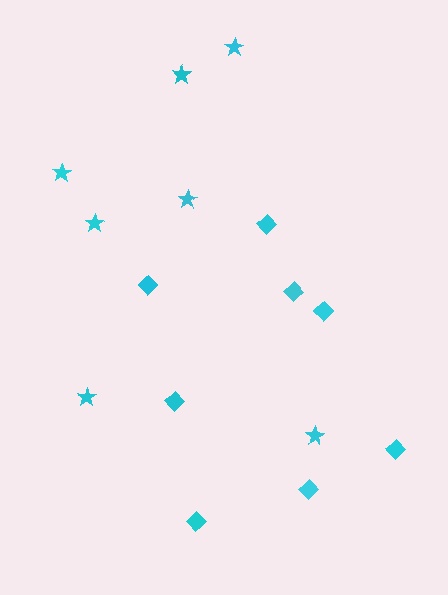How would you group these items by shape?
There are 2 groups: one group of diamonds (8) and one group of stars (7).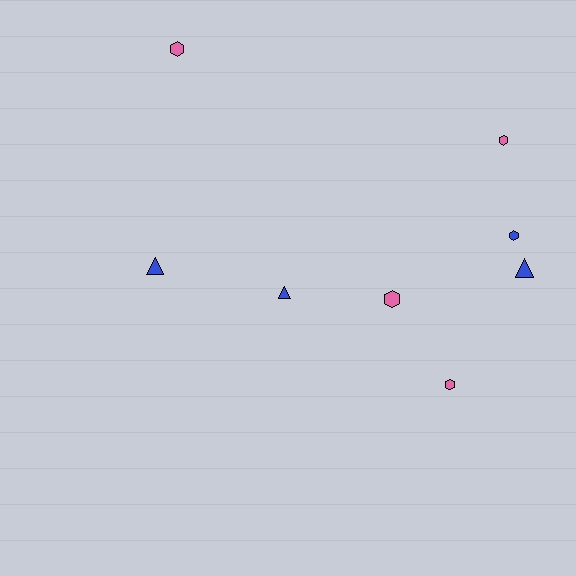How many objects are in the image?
There are 8 objects.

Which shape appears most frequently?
Hexagon, with 5 objects.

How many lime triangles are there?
There are no lime triangles.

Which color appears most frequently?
Pink, with 4 objects.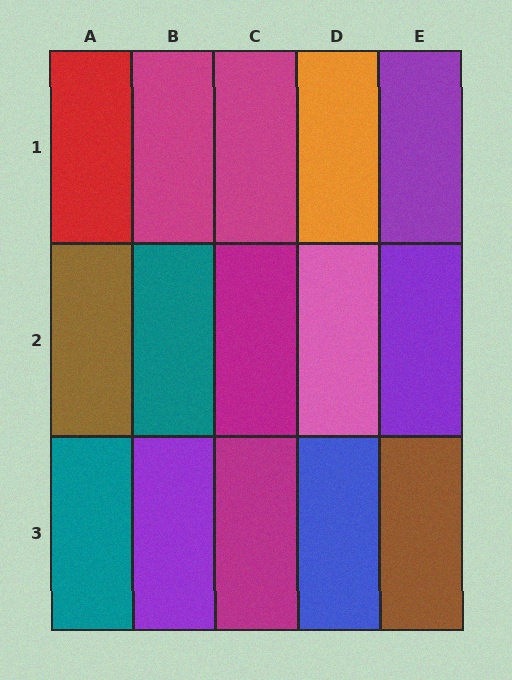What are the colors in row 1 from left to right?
Red, magenta, magenta, orange, purple.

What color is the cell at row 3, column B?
Purple.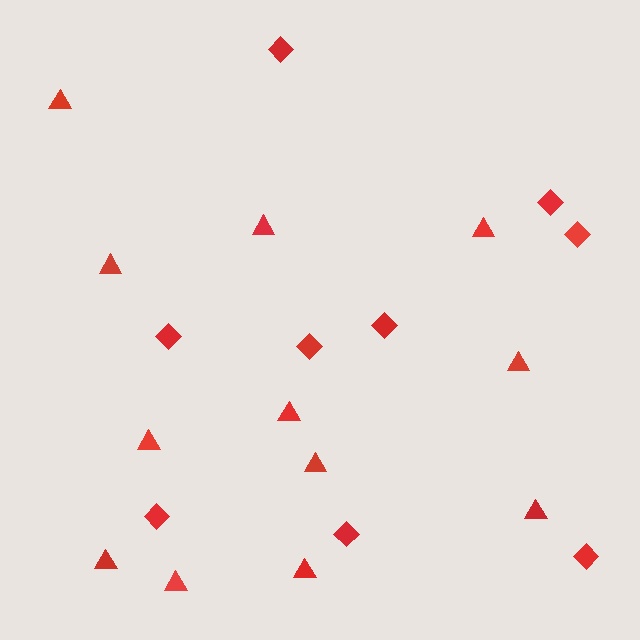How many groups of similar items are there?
There are 2 groups: one group of diamonds (9) and one group of triangles (12).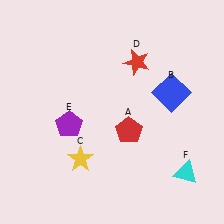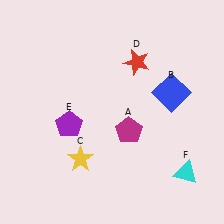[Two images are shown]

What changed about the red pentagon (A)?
In Image 1, A is red. In Image 2, it changed to magenta.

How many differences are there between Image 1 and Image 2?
There is 1 difference between the two images.